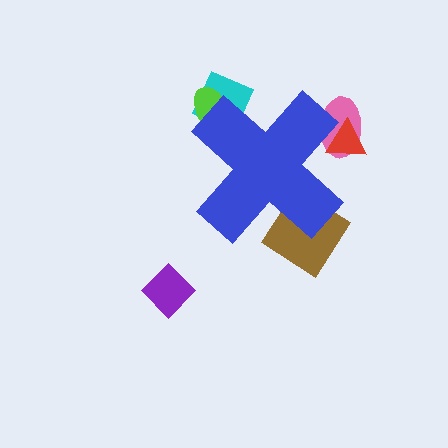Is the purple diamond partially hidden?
No, the purple diamond is fully visible.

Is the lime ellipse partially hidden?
Yes, the lime ellipse is partially hidden behind the blue cross.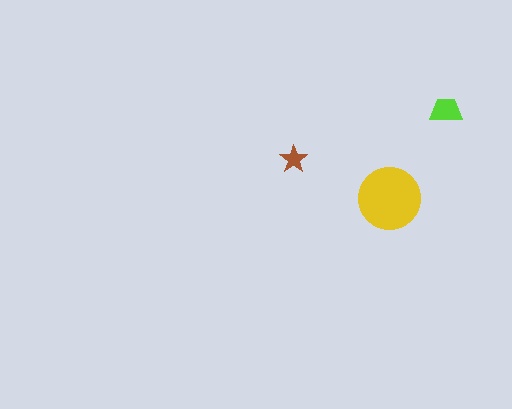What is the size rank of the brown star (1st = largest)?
3rd.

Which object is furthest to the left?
The brown star is leftmost.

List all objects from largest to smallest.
The yellow circle, the lime trapezoid, the brown star.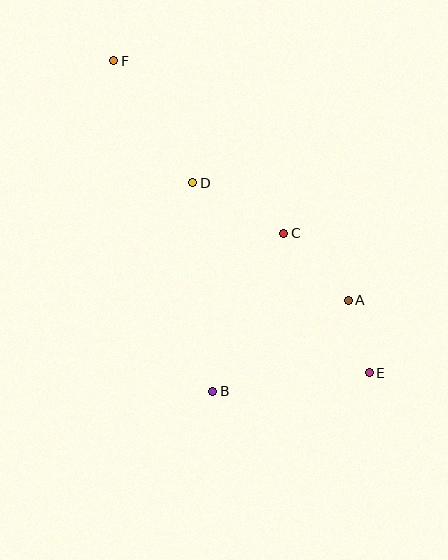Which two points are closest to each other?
Points A and E are closest to each other.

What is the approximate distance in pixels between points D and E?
The distance between D and E is approximately 259 pixels.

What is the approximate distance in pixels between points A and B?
The distance between A and B is approximately 163 pixels.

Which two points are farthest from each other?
Points E and F are farthest from each other.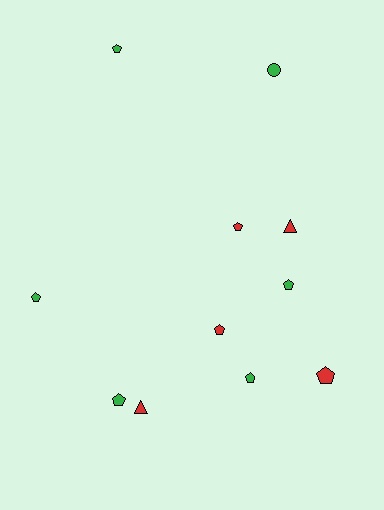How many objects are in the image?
There are 11 objects.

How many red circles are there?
There are no red circles.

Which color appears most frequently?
Green, with 6 objects.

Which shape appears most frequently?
Pentagon, with 8 objects.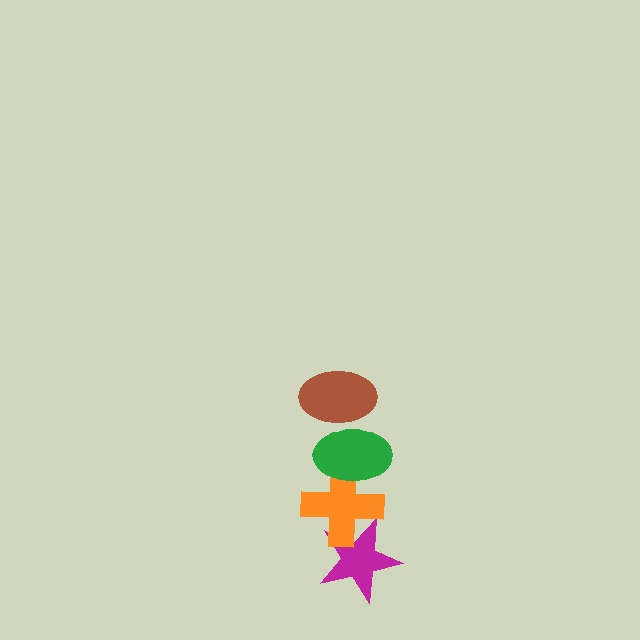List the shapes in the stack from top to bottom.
From top to bottom: the brown ellipse, the green ellipse, the orange cross, the magenta star.